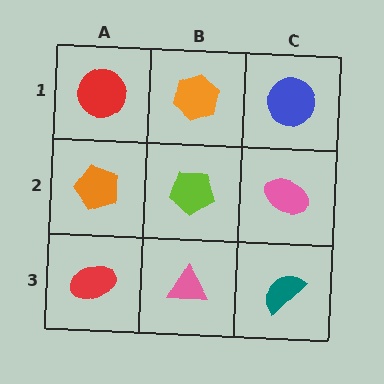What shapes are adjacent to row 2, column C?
A blue circle (row 1, column C), a teal semicircle (row 3, column C), a lime pentagon (row 2, column B).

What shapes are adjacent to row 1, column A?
An orange pentagon (row 2, column A), an orange hexagon (row 1, column B).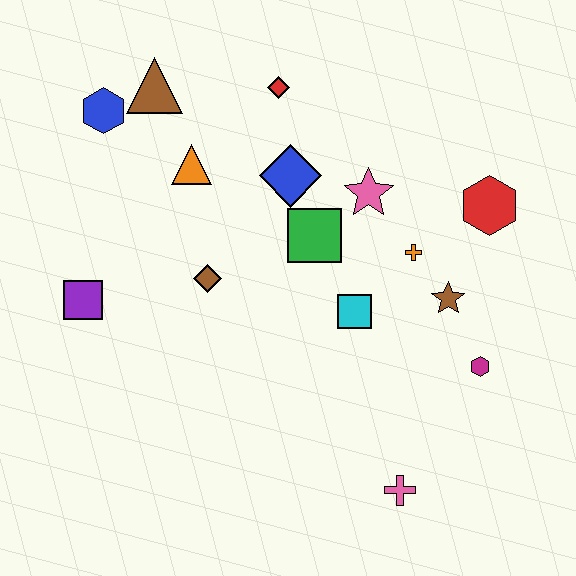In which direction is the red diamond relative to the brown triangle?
The red diamond is to the right of the brown triangle.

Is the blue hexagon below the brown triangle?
Yes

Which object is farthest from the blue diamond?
The pink cross is farthest from the blue diamond.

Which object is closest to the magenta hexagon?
The brown star is closest to the magenta hexagon.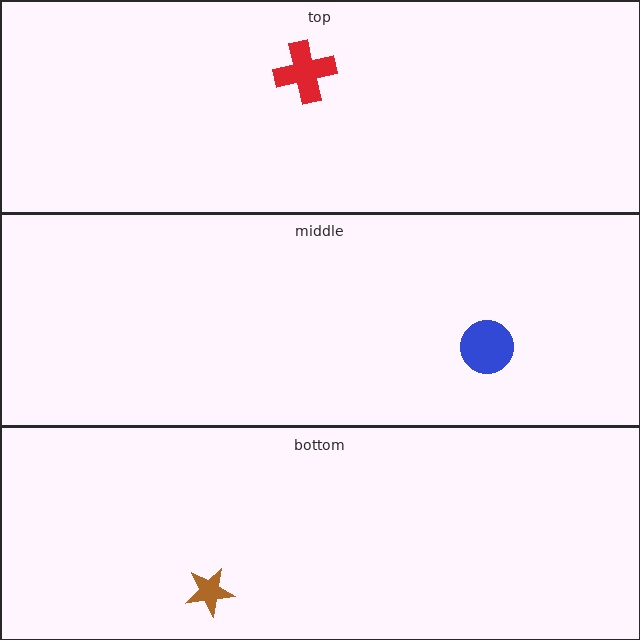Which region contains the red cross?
The top region.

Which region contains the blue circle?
The middle region.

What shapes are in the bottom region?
The brown star.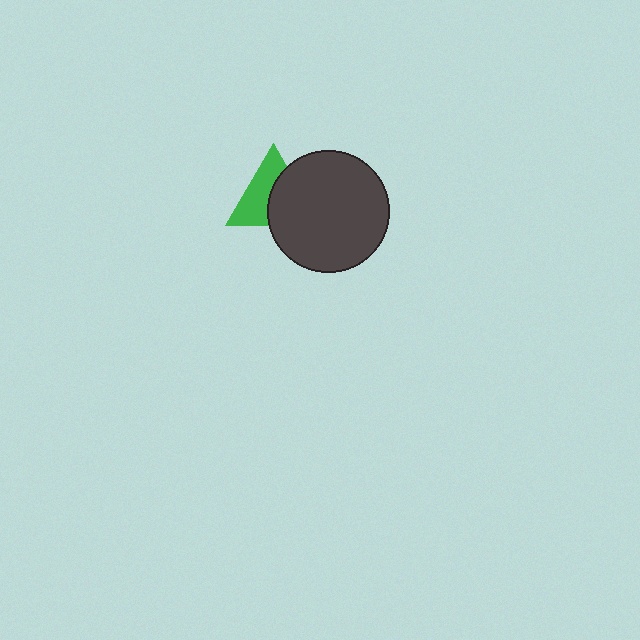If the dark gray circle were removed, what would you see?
You would see the complete green triangle.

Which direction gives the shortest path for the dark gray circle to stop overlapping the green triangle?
Moving right gives the shortest separation.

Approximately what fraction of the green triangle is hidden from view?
Roughly 48% of the green triangle is hidden behind the dark gray circle.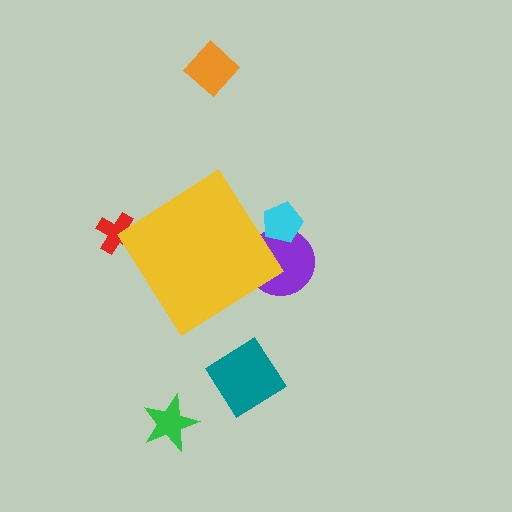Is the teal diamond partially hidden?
No, the teal diamond is fully visible.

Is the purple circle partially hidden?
Yes, the purple circle is partially hidden behind the yellow diamond.